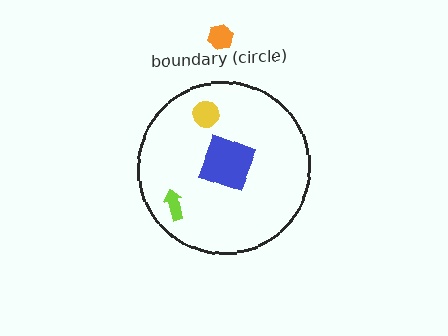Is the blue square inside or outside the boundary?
Inside.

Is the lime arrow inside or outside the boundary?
Inside.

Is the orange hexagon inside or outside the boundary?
Outside.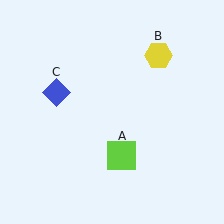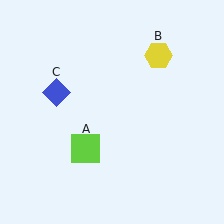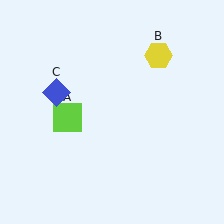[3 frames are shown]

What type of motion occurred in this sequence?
The lime square (object A) rotated clockwise around the center of the scene.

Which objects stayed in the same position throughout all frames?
Yellow hexagon (object B) and blue diamond (object C) remained stationary.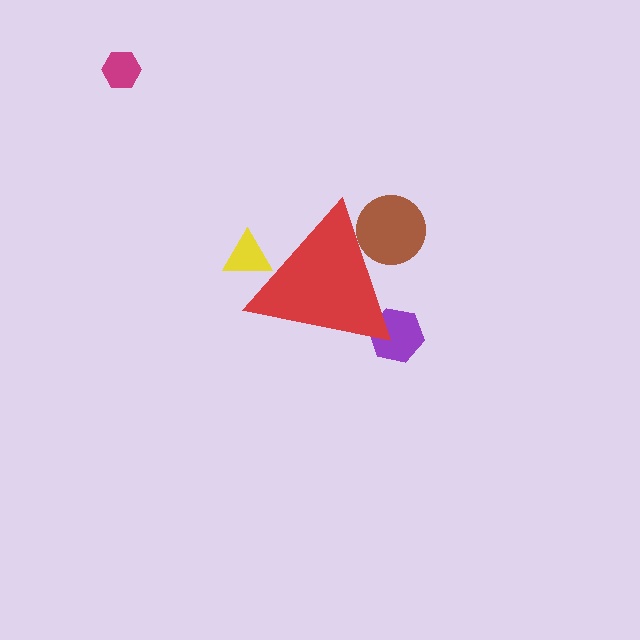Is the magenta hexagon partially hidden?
No, the magenta hexagon is fully visible.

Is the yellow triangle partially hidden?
Yes, the yellow triangle is partially hidden behind the red triangle.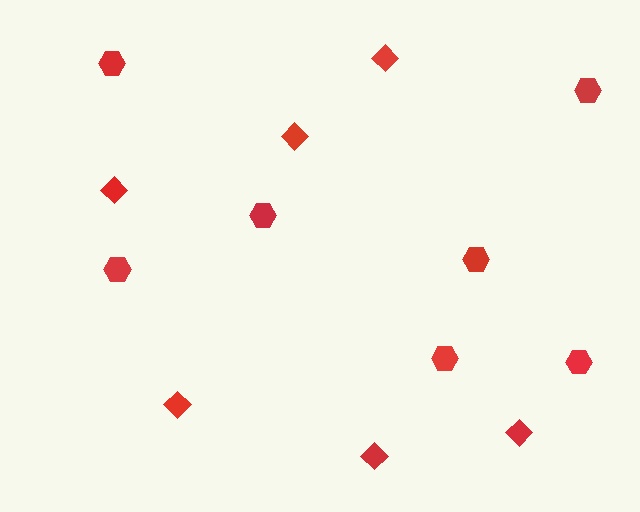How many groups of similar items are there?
There are 2 groups: one group of hexagons (7) and one group of diamonds (6).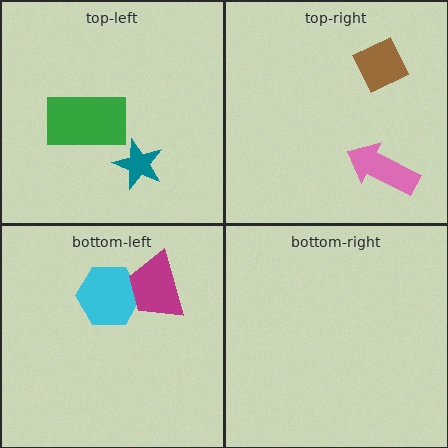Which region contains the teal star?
The top-left region.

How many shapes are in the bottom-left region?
2.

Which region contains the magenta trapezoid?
The bottom-left region.